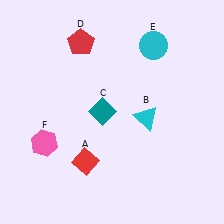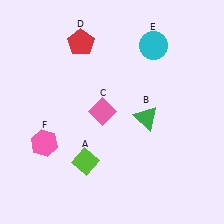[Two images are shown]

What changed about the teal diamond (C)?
In Image 1, C is teal. In Image 2, it changed to pink.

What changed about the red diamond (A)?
In Image 1, A is red. In Image 2, it changed to lime.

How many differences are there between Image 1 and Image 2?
There are 3 differences between the two images.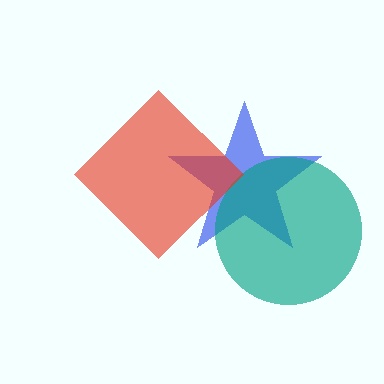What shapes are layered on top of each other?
The layered shapes are: a blue star, a teal circle, a red diamond.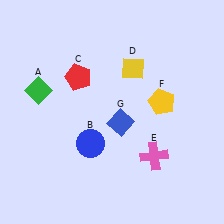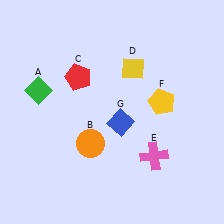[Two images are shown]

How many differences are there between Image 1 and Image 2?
There is 1 difference between the two images.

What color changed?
The circle (B) changed from blue in Image 1 to orange in Image 2.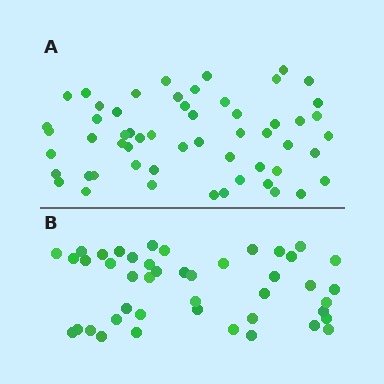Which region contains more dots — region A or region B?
Region A (the top region) has more dots.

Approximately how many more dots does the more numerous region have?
Region A has roughly 12 or so more dots than region B.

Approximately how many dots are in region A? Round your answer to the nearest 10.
About 60 dots. (The exact count is 56, which rounds to 60.)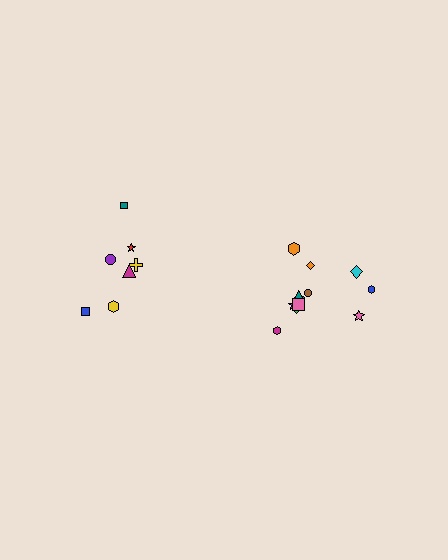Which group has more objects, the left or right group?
The right group.